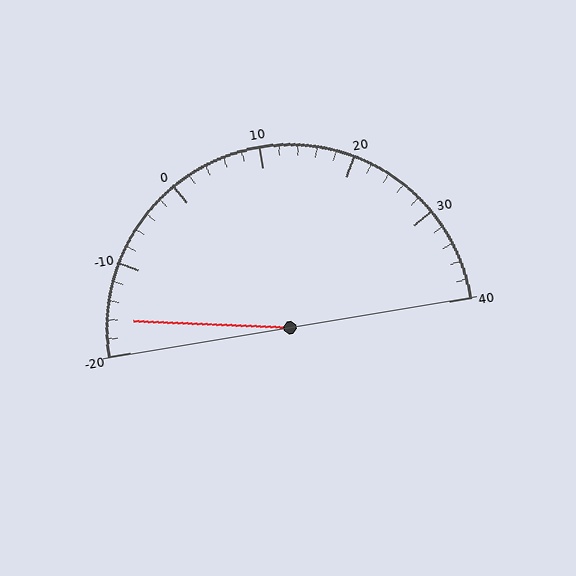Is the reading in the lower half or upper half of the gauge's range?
The reading is in the lower half of the range (-20 to 40).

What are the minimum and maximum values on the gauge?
The gauge ranges from -20 to 40.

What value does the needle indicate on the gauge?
The needle indicates approximately -16.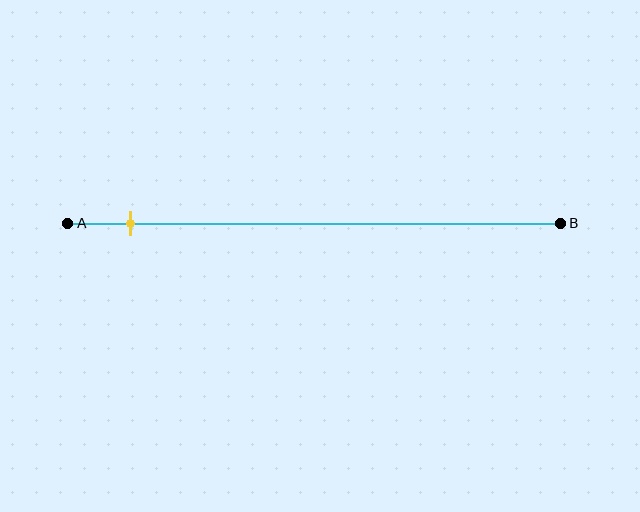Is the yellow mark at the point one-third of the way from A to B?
No, the mark is at about 15% from A, not at the 33% one-third point.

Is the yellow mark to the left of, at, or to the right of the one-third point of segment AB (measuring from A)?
The yellow mark is to the left of the one-third point of segment AB.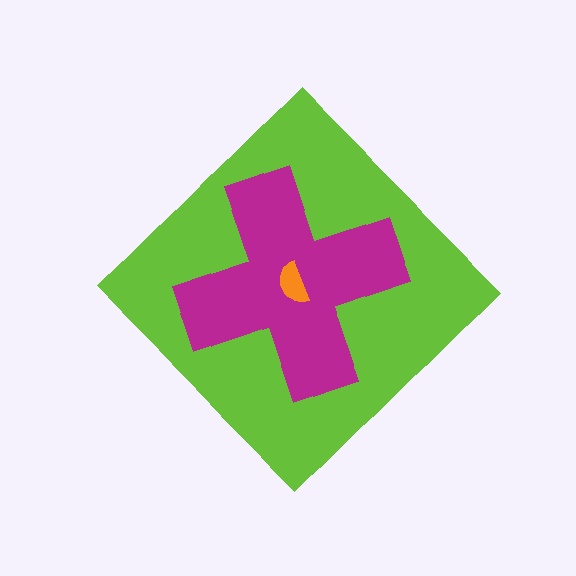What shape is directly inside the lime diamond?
The magenta cross.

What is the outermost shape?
The lime diamond.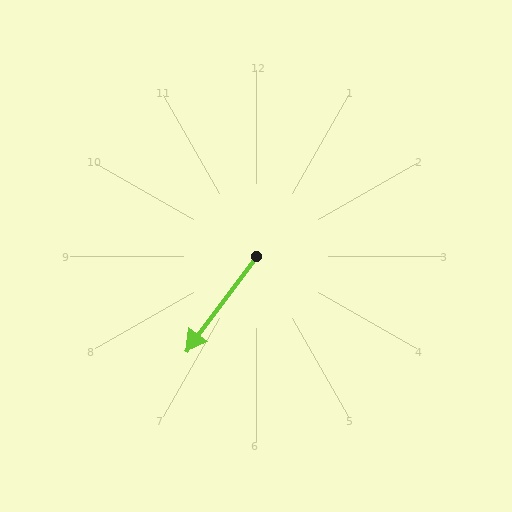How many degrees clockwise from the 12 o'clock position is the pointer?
Approximately 217 degrees.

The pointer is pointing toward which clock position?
Roughly 7 o'clock.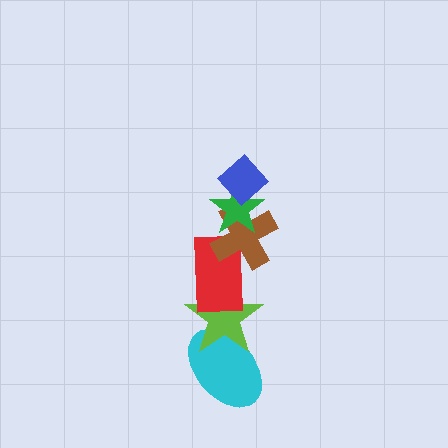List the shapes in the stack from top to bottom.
From top to bottom: the blue diamond, the green star, the brown cross, the red rectangle, the lime star, the cyan ellipse.